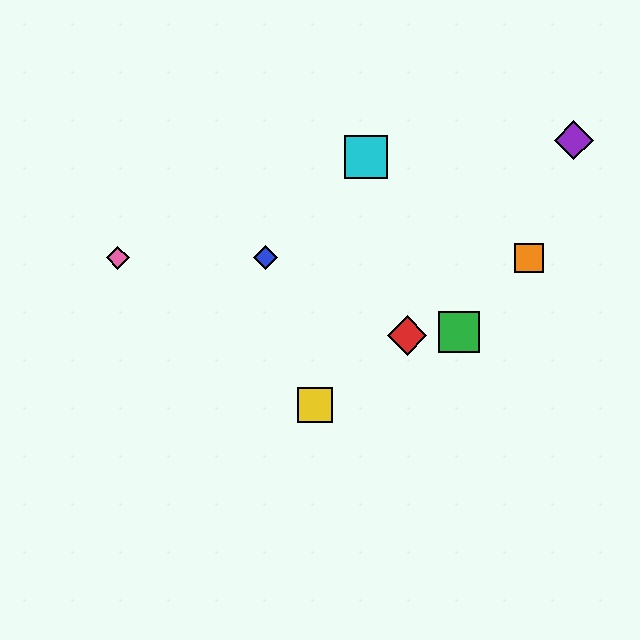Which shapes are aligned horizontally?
The blue diamond, the orange square, the pink diamond are aligned horizontally.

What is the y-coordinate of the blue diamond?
The blue diamond is at y≈258.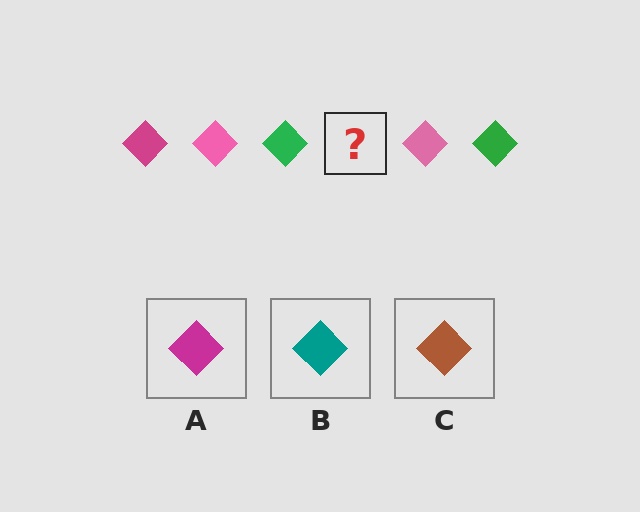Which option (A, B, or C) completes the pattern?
A.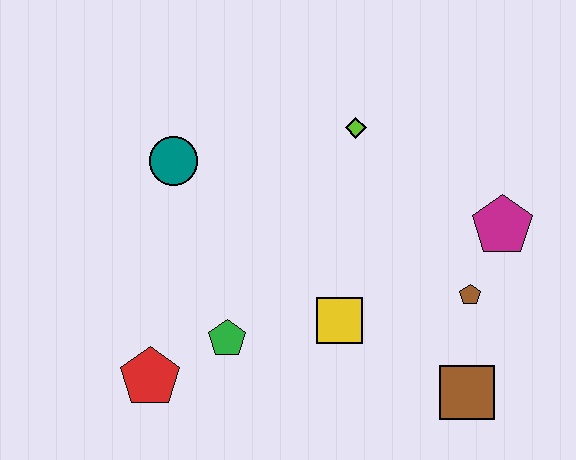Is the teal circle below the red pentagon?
No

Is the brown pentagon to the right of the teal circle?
Yes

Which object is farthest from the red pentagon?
The magenta pentagon is farthest from the red pentagon.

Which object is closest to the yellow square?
The green pentagon is closest to the yellow square.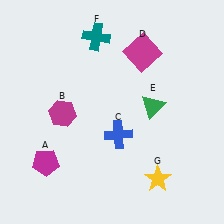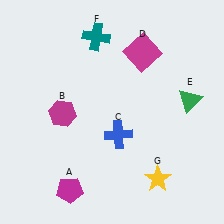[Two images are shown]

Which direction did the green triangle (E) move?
The green triangle (E) moved right.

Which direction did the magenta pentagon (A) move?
The magenta pentagon (A) moved down.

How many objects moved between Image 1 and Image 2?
2 objects moved between the two images.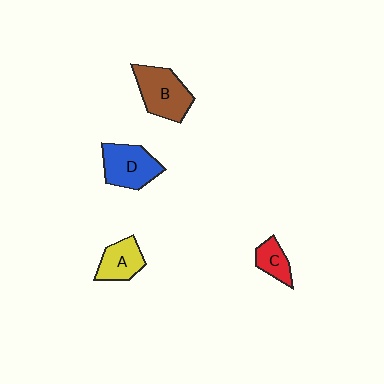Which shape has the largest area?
Shape B (brown).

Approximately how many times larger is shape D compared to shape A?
Approximately 1.3 times.